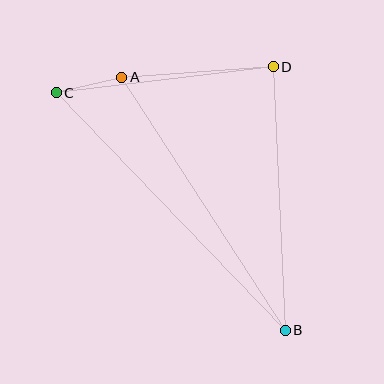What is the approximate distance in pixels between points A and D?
The distance between A and D is approximately 152 pixels.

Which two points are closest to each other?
Points A and C are closest to each other.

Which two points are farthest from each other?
Points B and C are farthest from each other.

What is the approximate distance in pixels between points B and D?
The distance between B and D is approximately 264 pixels.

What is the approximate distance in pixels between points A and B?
The distance between A and B is approximately 301 pixels.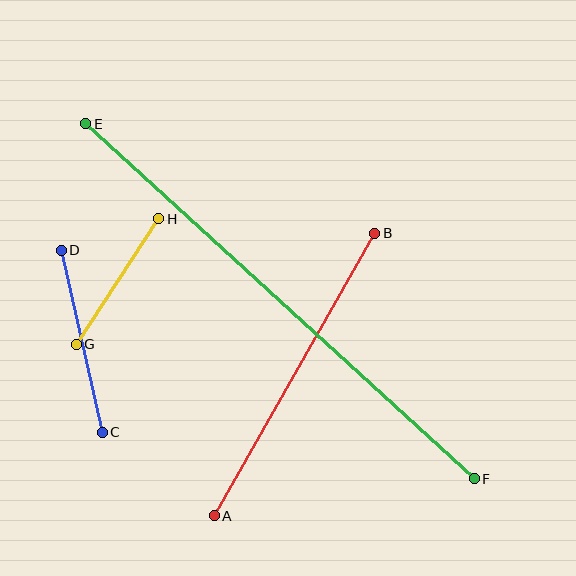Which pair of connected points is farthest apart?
Points E and F are farthest apart.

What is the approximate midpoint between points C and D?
The midpoint is at approximately (82, 341) pixels.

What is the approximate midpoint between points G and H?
The midpoint is at approximately (118, 281) pixels.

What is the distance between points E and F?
The distance is approximately 527 pixels.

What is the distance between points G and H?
The distance is approximately 150 pixels.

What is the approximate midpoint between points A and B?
The midpoint is at approximately (294, 375) pixels.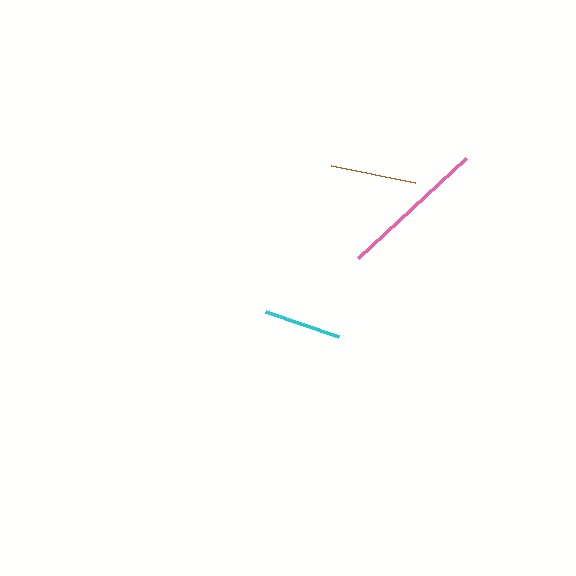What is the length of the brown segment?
The brown segment is approximately 85 pixels long.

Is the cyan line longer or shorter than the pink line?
The pink line is longer than the cyan line.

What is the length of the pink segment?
The pink segment is approximately 147 pixels long.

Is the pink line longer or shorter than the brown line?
The pink line is longer than the brown line.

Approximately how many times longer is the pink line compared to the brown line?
The pink line is approximately 1.7 times the length of the brown line.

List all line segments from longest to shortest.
From longest to shortest: pink, brown, cyan.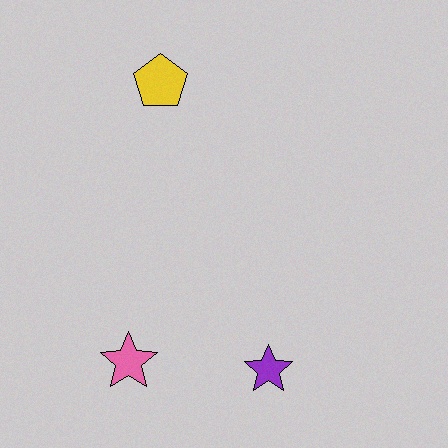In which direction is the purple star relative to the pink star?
The purple star is to the right of the pink star.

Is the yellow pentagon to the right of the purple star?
No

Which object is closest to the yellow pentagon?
The pink star is closest to the yellow pentagon.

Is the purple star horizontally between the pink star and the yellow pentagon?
No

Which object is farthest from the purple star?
The yellow pentagon is farthest from the purple star.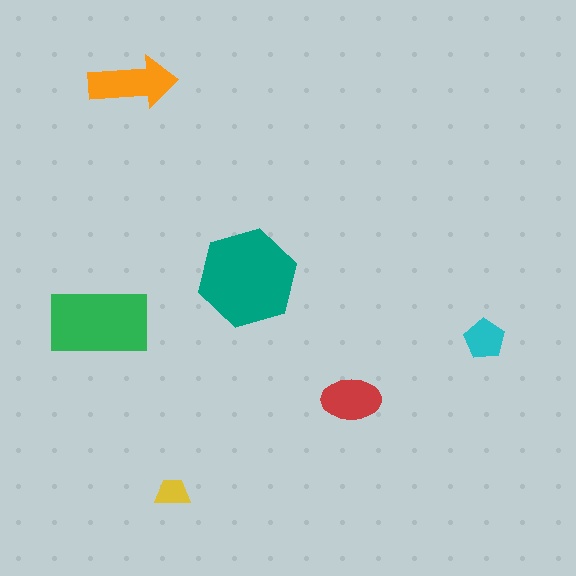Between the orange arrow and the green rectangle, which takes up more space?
The green rectangle.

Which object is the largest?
The teal hexagon.